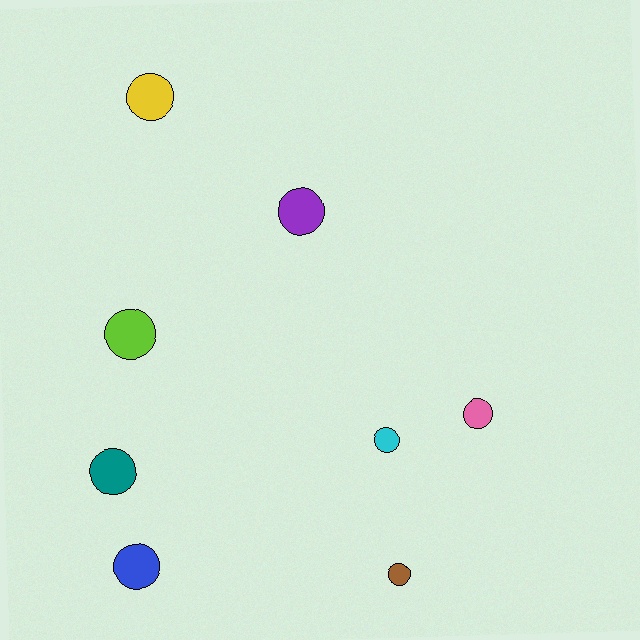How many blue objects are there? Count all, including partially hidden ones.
There is 1 blue object.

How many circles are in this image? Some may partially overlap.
There are 8 circles.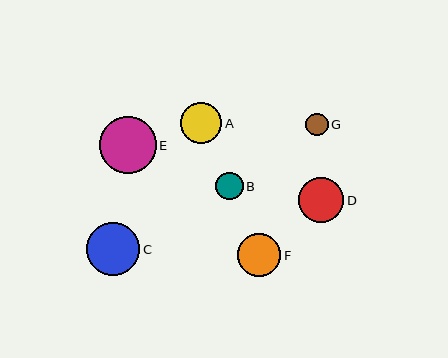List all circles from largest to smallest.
From largest to smallest: E, C, D, F, A, B, G.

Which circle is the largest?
Circle E is the largest with a size of approximately 57 pixels.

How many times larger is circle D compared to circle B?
Circle D is approximately 1.7 times the size of circle B.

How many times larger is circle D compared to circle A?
Circle D is approximately 1.1 times the size of circle A.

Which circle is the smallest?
Circle G is the smallest with a size of approximately 23 pixels.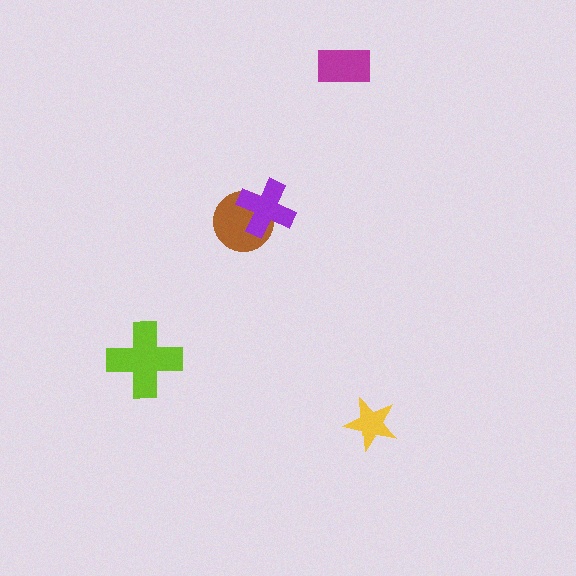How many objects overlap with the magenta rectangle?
0 objects overlap with the magenta rectangle.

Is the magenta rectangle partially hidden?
No, no other shape covers it.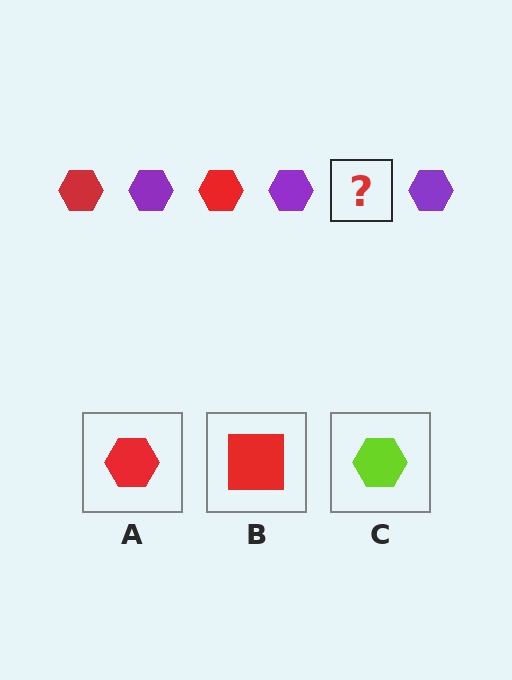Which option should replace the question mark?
Option A.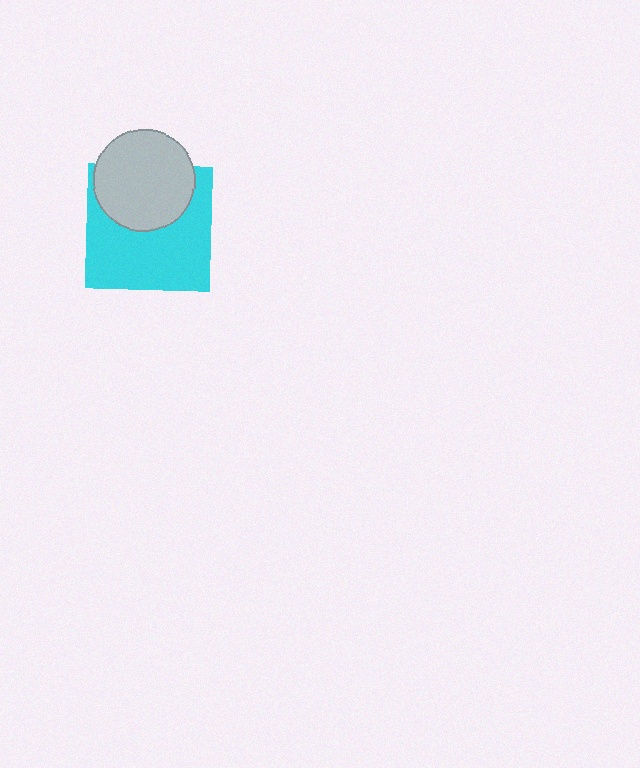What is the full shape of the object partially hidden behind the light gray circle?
The partially hidden object is a cyan square.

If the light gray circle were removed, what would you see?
You would see the complete cyan square.